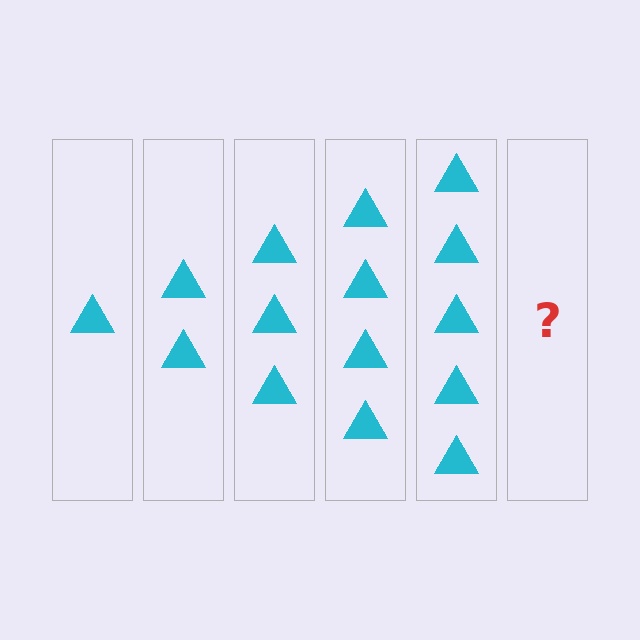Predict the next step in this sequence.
The next step is 6 triangles.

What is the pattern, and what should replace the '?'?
The pattern is that each step adds one more triangle. The '?' should be 6 triangles.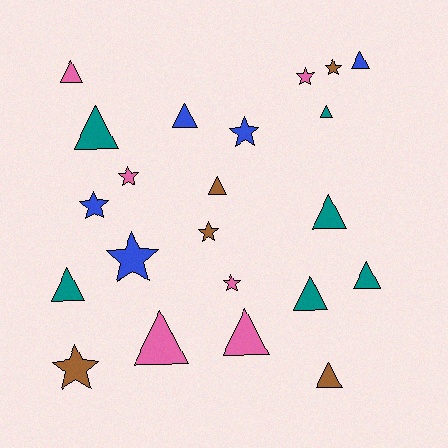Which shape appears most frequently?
Triangle, with 13 objects.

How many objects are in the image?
There are 22 objects.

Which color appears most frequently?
Pink, with 6 objects.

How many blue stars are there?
There are 3 blue stars.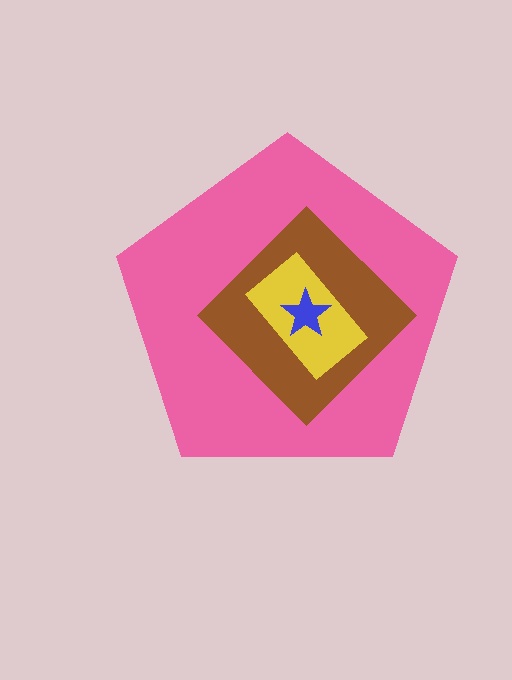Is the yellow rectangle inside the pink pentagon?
Yes.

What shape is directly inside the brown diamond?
The yellow rectangle.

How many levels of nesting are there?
4.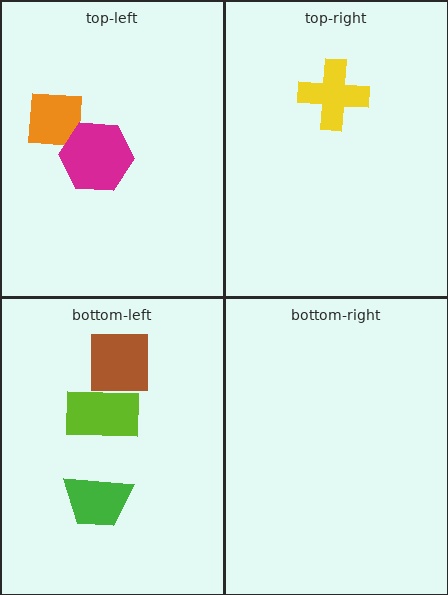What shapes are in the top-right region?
The yellow cross.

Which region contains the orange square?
The top-left region.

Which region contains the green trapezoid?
The bottom-left region.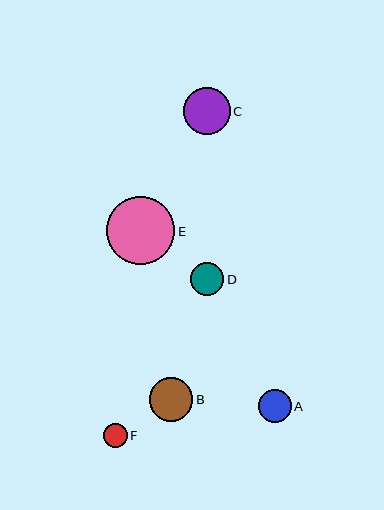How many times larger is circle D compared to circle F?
Circle D is approximately 1.4 times the size of circle F.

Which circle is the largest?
Circle E is the largest with a size of approximately 68 pixels.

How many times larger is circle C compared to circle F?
Circle C is approximately 1.9 times the size of circle F.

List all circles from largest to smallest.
From largest to smallest: E, C, B, D, A, F.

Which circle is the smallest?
Circle F is the smallest with a size of approximately 24 pixels.